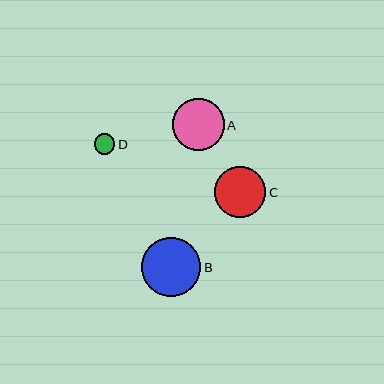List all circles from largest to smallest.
From largest to smallest: B, A, C, D.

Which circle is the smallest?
Circle D is the smallest with a size of approximately 21 pixels.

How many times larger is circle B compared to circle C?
Circle B is approximately 1.2 times the size of circle C.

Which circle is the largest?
Circle B is the largest with a size of approximately 59 pixels.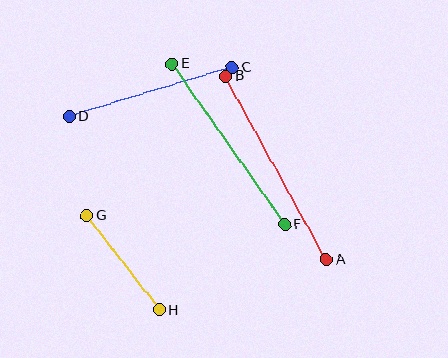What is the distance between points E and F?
The distance is approximately 196 pixels.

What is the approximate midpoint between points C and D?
The midpoint is at approximately (151, 92) pixels.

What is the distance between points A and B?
The distance is approximately 209 pixels.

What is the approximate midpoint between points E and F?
The midpoint is at approximately (228, 144) pixels.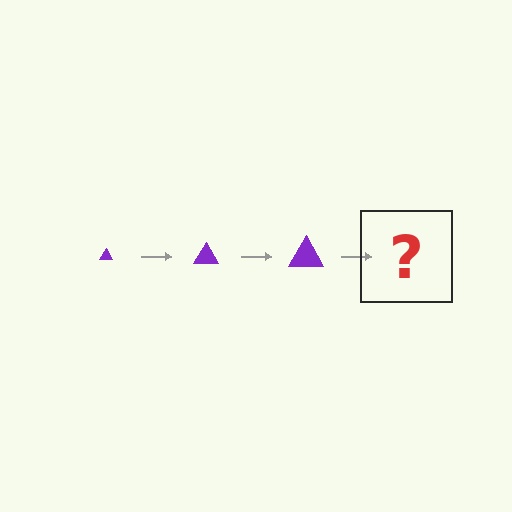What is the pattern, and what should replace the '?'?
The pattern is that the triangle gets progressively larger each step. The '?' should be a purple triangle, larger than the previous one.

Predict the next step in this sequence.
The next step is a purple triangle, larger than the previous one.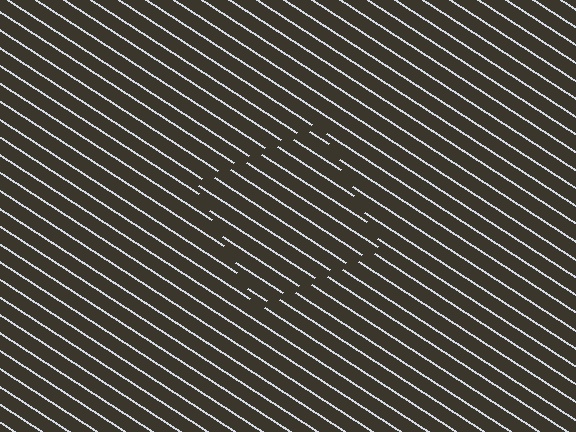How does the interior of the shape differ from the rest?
The interior of the shape contains the same grating, shifted by half a period — the contour is defined by the phase discontinuity where line-ends from the inner and outer gratings abut.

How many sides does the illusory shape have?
4 sides — the line-ends trace a square.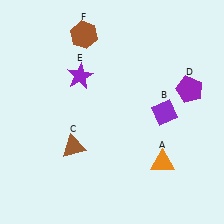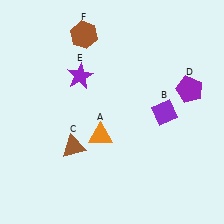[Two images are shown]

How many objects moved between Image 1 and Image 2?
1 object moved between the two images.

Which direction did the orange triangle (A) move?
The orange triangle (A) moved left.